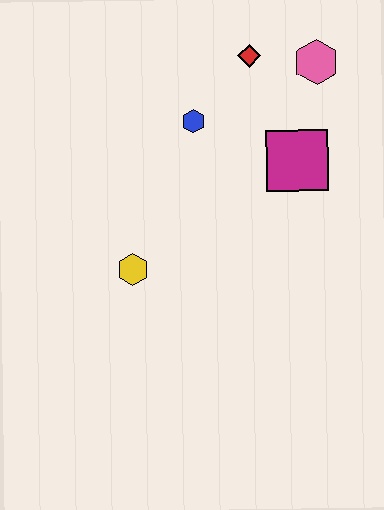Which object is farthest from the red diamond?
The yellow hexagon is farthest from the red diamond.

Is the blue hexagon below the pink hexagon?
Yes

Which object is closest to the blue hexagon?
The red diamond is closest to the blue hexagon.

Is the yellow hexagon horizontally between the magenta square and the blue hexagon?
No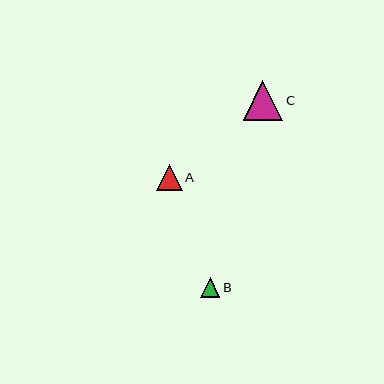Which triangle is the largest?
Triangle C is the largest with a size of approximately 39 pixels.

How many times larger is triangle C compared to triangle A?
Triangle C is approximately 1.5 times the size of triangle A.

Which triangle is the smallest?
Triangle B is the smallest with a size of approximately 20 pixels.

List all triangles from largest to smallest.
From largest to smallest: C, A, B.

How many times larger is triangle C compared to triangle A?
Triangle C is approximately 1.5 times the size of triangle A.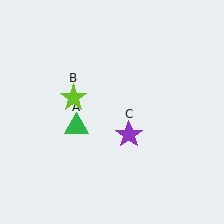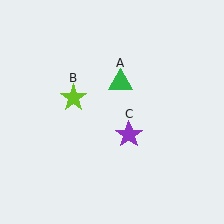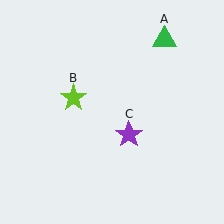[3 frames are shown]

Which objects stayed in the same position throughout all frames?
Lime star (object B) and purple star (object C) remained stationary.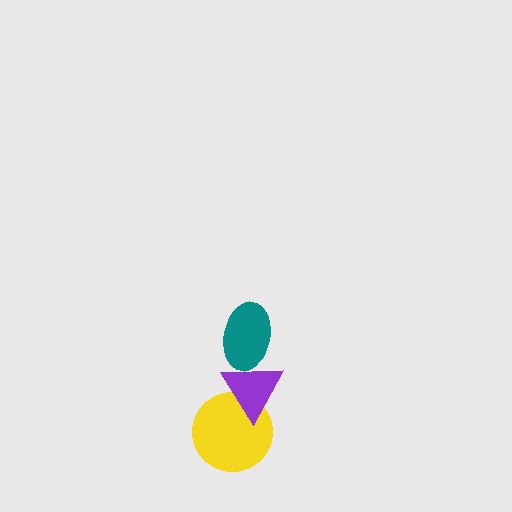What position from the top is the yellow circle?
The yellow circle is 3rd from the top.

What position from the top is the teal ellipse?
The teal ellipse is 1st from the top.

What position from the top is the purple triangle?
The purple triangle is 2nd from the top.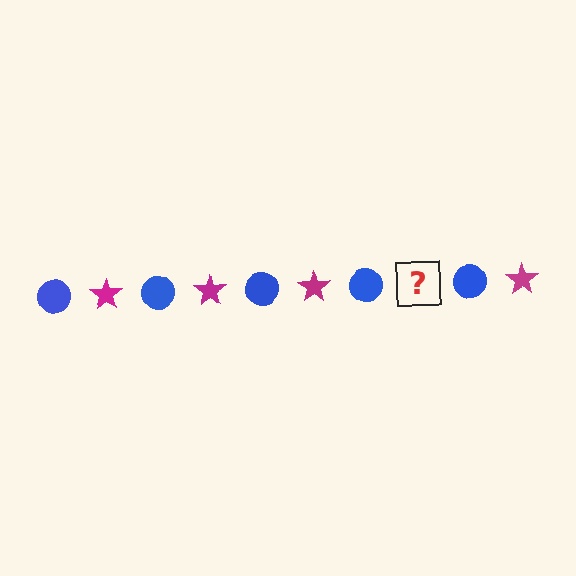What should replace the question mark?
The question mark should be replaced with a magenta star.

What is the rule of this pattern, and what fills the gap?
The rule is that the pattern alternates between blue circle and magenta star. The gap should be filled with a magenta star.